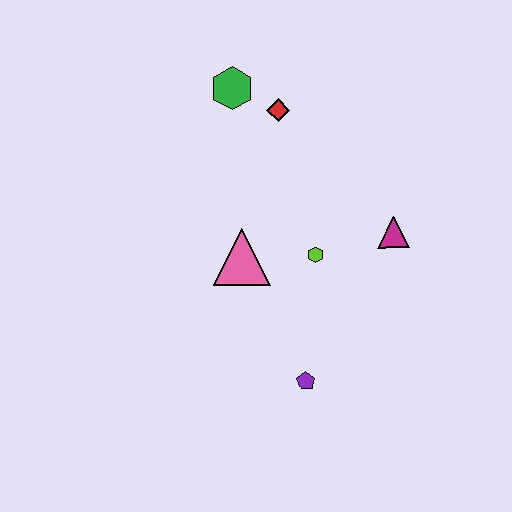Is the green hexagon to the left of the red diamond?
Yes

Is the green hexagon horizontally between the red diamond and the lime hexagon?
No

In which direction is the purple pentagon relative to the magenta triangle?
The purple pentagon is below the magenta triangle.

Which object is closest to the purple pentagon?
The lime hexagon is closest to the purple pentagon.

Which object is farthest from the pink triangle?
The green hexagon is farthest from the pink triangle.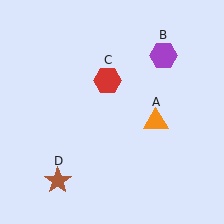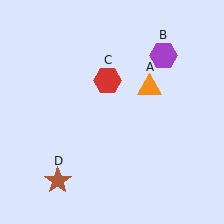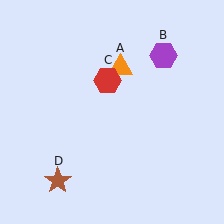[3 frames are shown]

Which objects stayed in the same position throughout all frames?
Purple hexagon (object B) and red hexagon (object C) and brown star (object D) remained stationary.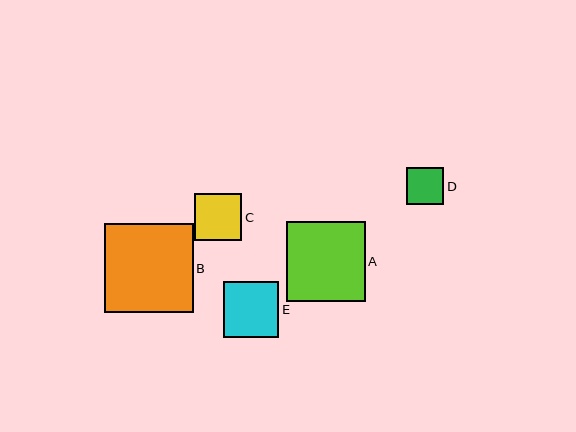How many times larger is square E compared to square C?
Square E is approximately 1.2 times the size of square C.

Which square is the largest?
Square B is the largest with a size of approximately 89 pixels.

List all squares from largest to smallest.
From largest to smallest: B, A, E, C, D.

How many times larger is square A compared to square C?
Square A is approximately 1.7 times the size of square C.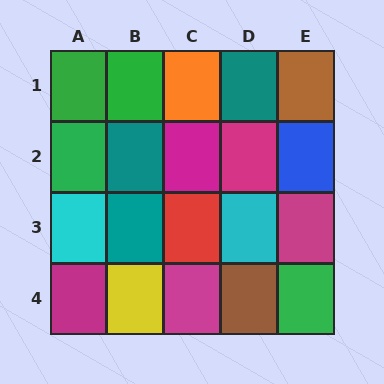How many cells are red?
1 cell is red.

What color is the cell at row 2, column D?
Magenta.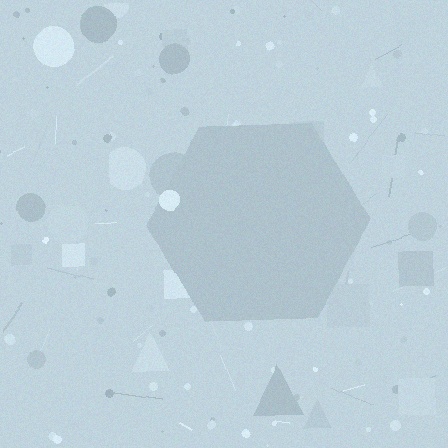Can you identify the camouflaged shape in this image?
The camouflaged shape is a hexagon.